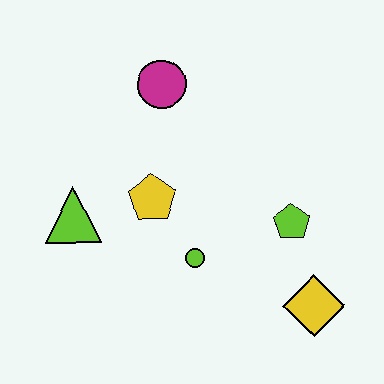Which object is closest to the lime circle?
The yellow pentagon is closest to the lime circle.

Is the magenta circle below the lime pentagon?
No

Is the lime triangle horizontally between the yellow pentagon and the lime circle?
No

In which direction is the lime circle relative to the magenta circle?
The lime circle is below the magenta circle.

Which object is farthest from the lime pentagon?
The lime triangle is farthest from the lime pentagon.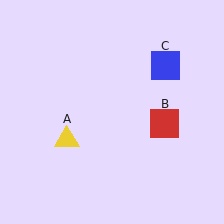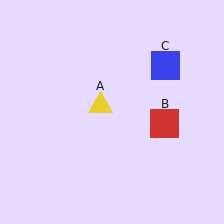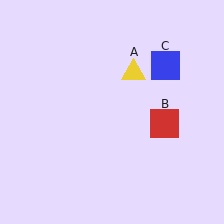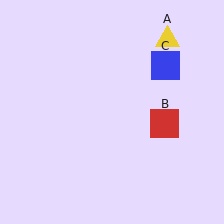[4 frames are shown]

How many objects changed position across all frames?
1 object changed position: yellow triangle (object A).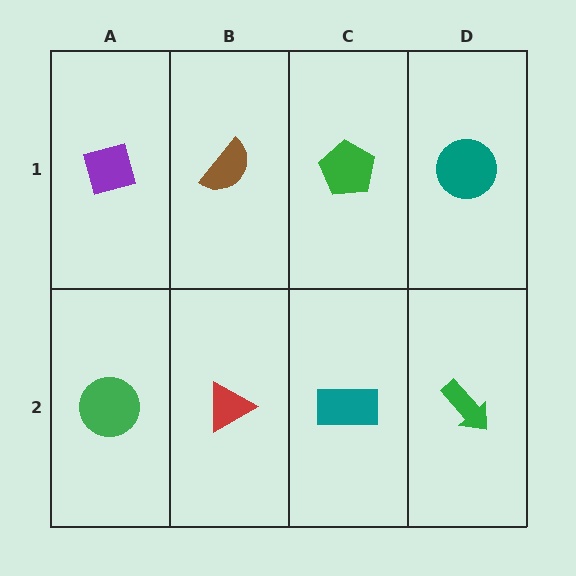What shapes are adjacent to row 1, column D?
A green arrow (row 2, column D), a green pentagon (row 1, column C).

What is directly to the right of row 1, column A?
A brown semicircle.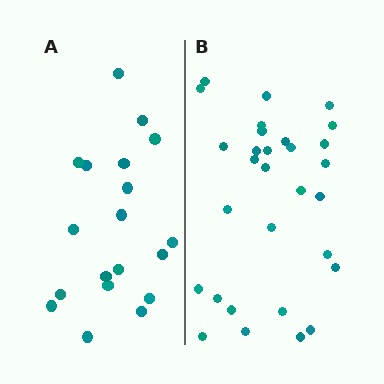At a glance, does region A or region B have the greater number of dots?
Region B (the right region) has more dots.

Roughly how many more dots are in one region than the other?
Region B has roughly 12 or so more dots than region A.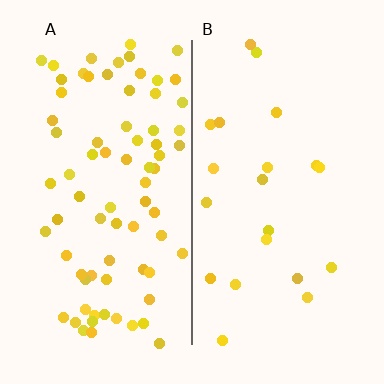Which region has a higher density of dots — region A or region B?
A (the left).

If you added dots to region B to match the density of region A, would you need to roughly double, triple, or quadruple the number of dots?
Approximately quadruple.